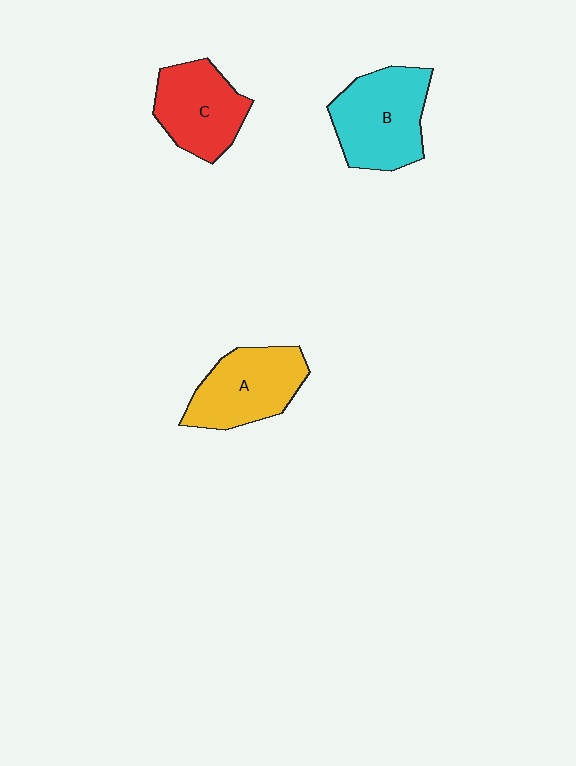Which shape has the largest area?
Shape B (cyan).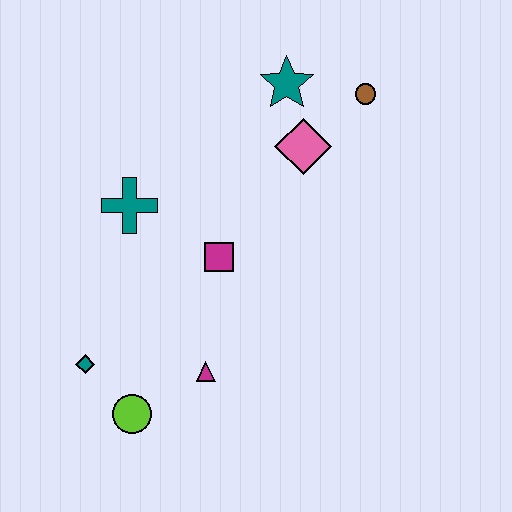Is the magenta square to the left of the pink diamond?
Yes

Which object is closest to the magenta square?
The teal cross is closest to the magenta square.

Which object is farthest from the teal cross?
The brown circle is farthest from the teal cross.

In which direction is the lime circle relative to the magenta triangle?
The lime circle is to the left of the magenta triangle.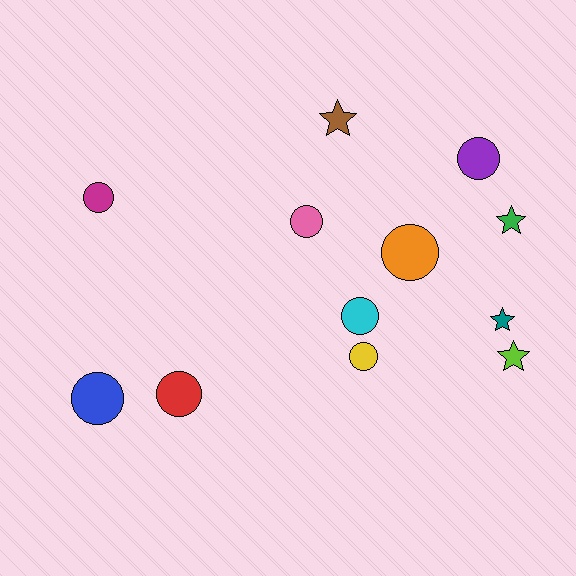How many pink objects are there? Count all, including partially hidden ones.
There is 1 pink object.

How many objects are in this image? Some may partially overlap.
There are 12 objects.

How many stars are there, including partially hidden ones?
There are 4 stars.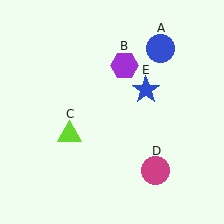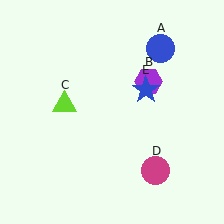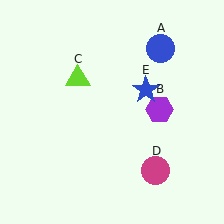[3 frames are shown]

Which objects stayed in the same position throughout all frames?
Blue circle (object A) and magenta circle (object D) and blue star (object E) remained stationary.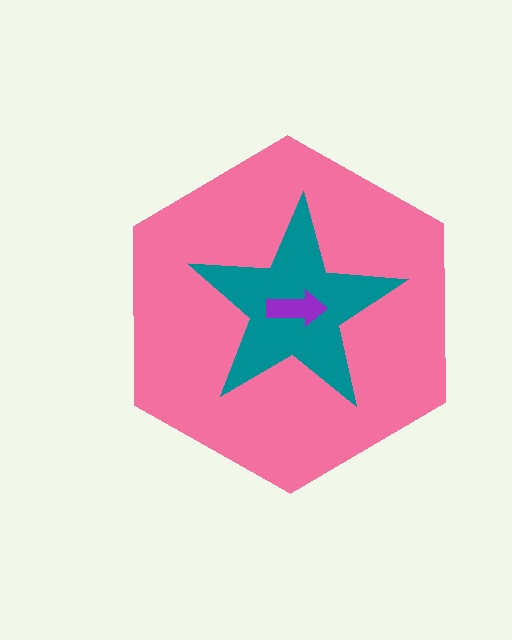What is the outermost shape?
The pink hexagon.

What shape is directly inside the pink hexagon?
The teal star.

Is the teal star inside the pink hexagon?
Yes.